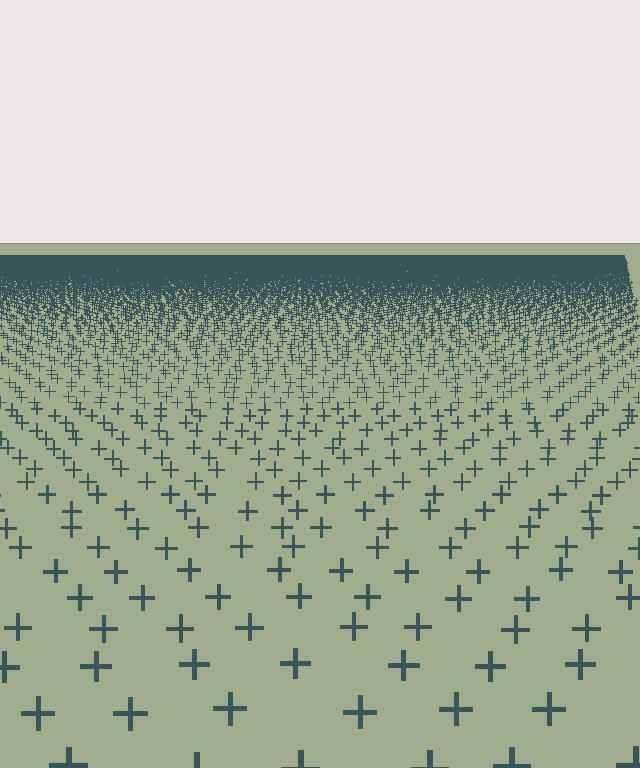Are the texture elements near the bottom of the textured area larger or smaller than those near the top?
Larger. Near the bottom, elements are closer to the viewer and appear at a bigger on-screen size.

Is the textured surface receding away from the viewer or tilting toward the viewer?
The surface is receding away from the viewer. Texture elements get smaller and denser toward the top.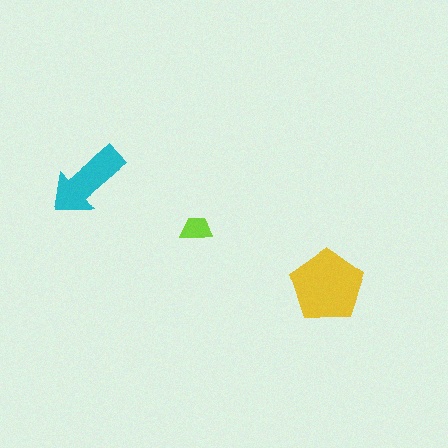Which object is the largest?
The yellow pentagon.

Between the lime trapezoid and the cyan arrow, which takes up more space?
The cyan arrow.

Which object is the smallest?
The lime trapezoid.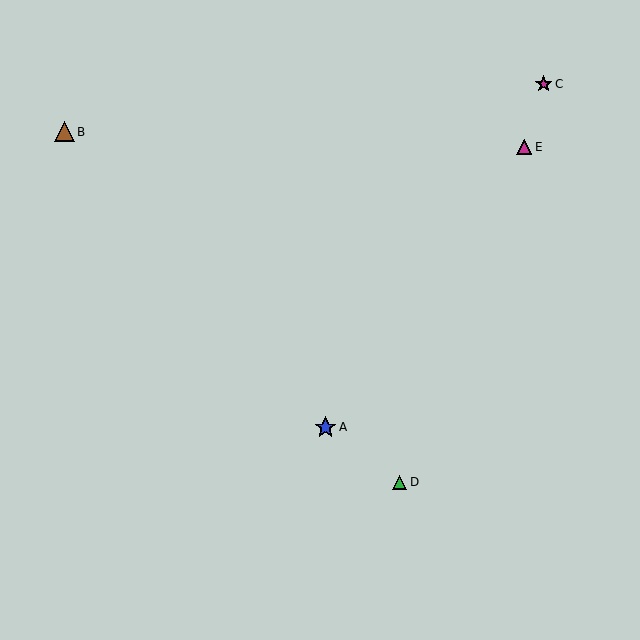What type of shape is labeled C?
Shape C is a magenta star.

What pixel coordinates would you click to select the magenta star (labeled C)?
Click at (544, 84) to select the magenta star C.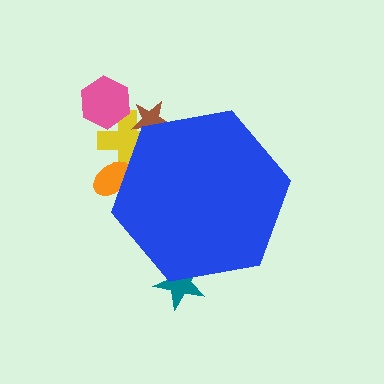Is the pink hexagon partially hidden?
No, the pink hexagon is fully visible.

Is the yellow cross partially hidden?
Yes, the yellow cross is partially hidden behind the blue hexagon.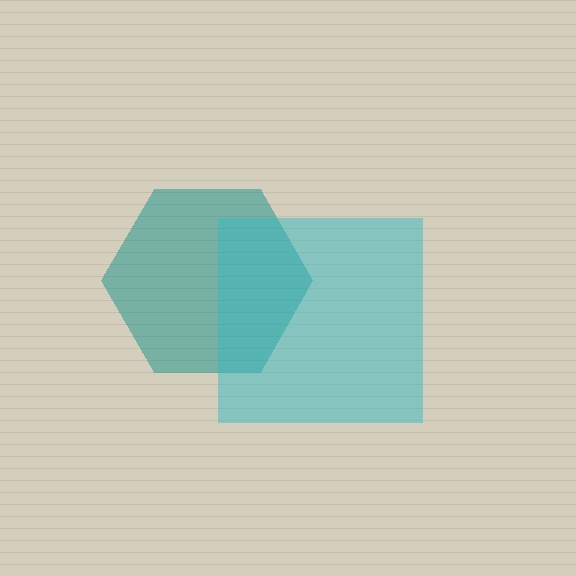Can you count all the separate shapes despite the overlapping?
Yes, there are 2 separate shapes.